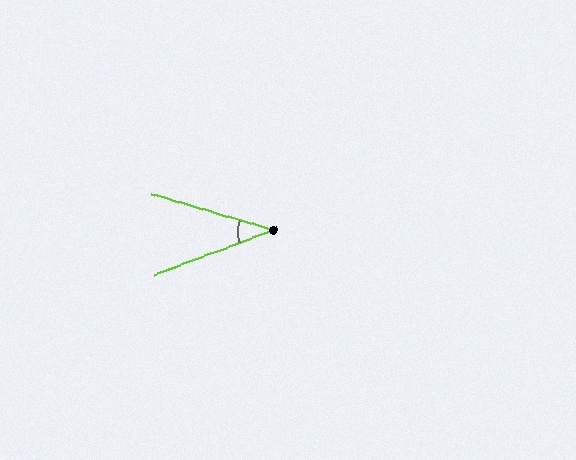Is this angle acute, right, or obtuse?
It is acute.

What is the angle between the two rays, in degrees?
Approximately 37 degrees.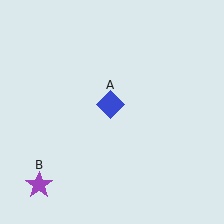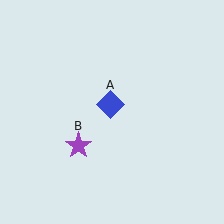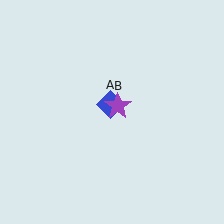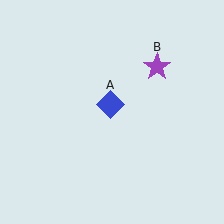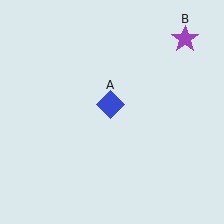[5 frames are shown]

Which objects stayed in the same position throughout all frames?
Blue diamond (object A) remained stationary.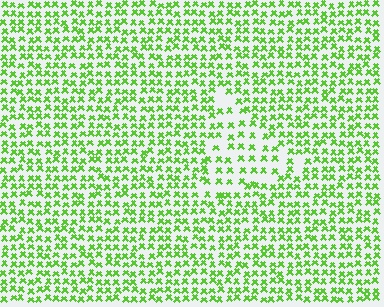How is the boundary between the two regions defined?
The boundary is defined by a change in element density (approximately 1.9x ratio). All elements are the same color, size, and shape.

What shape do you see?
I see a triangle.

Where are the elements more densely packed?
The elements are more densely packed outside the triangle boundary.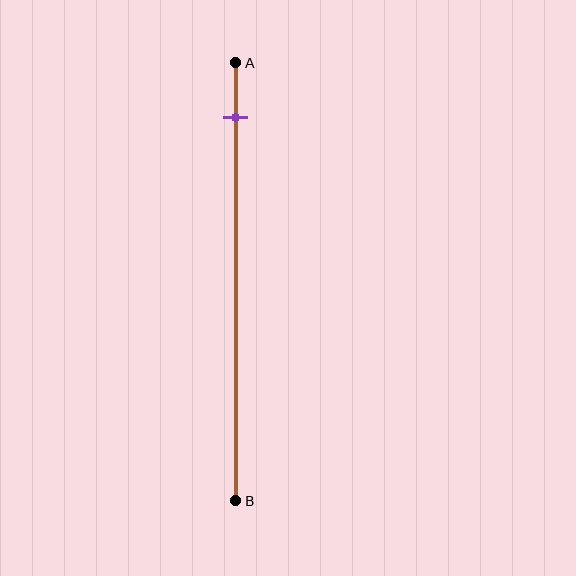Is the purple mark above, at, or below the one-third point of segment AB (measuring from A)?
The purple mark is above the one-third point of segment AB.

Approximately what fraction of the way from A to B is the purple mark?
The purple mark is approximately 15% of the way from A to B.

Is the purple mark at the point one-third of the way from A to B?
No, the mark is at about 15% from A, not at the 33% one-third point.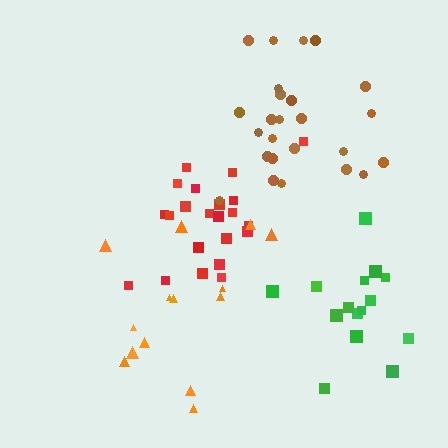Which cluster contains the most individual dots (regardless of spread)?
Brown (25).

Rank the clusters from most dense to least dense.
red, brown, green, orange.